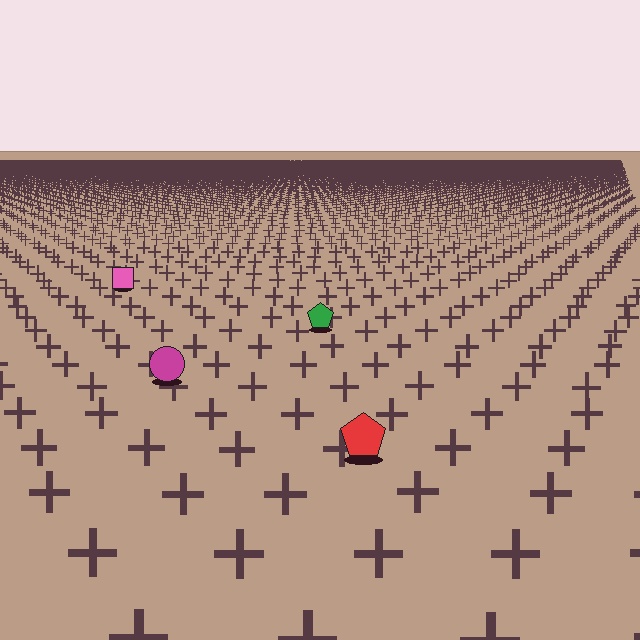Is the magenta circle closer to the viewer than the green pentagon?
Yes. The magenta circle is closer — you can tell from the texture gradient: the ground texture is coarser near it.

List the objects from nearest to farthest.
From nearest to farthest: the red pentagon, the magenta circle, the green pentagon, the pink square.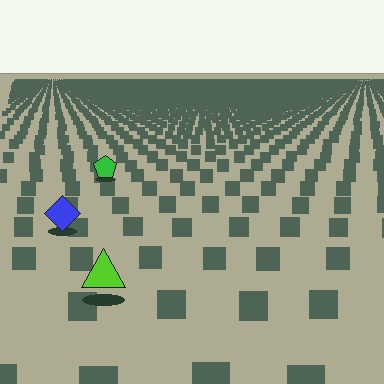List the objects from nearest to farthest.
From nearest to farthest: the lime triangle, the blue diamond, the green pentagon.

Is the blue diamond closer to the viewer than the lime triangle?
No. The lime triangle is closer — you can tell from the texture gradient: the ground texture is coarser near it.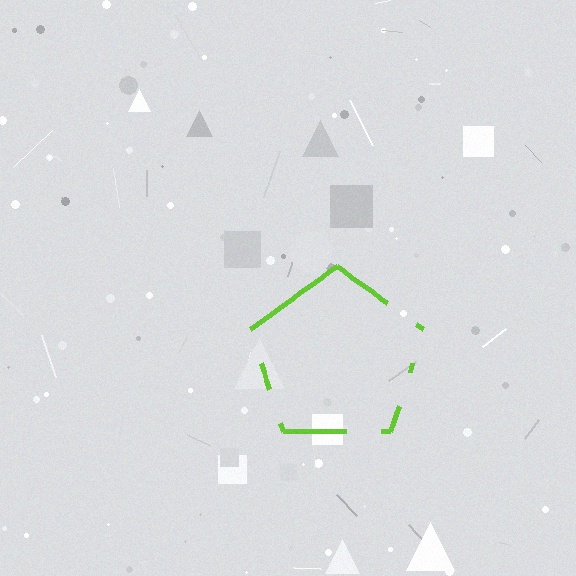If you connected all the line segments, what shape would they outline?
They would outline a pentagon.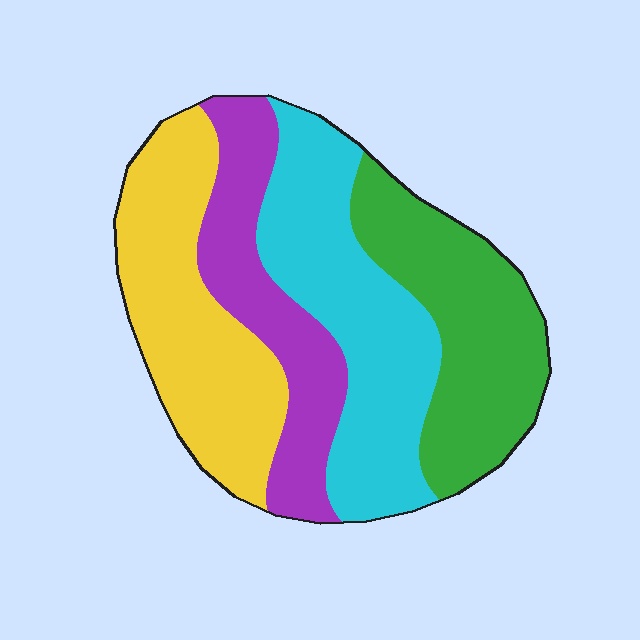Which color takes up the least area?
Purple, at roughly 20%.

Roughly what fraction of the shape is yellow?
Yellow takes up about one quarter (1/4) of the shape.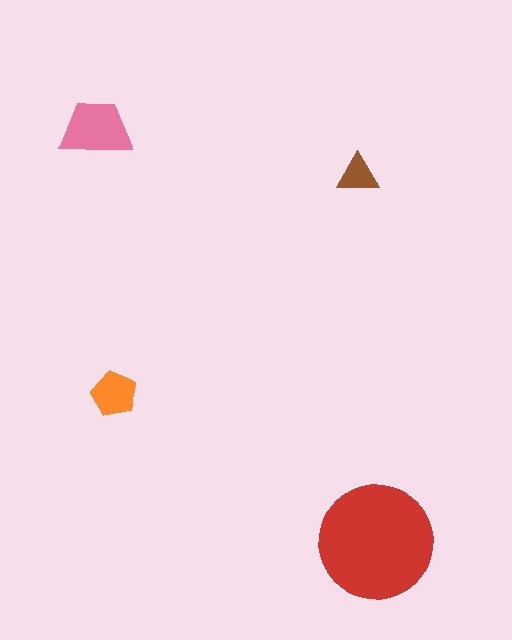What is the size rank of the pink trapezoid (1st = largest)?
2nd.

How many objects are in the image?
There are 4 objects in the image.